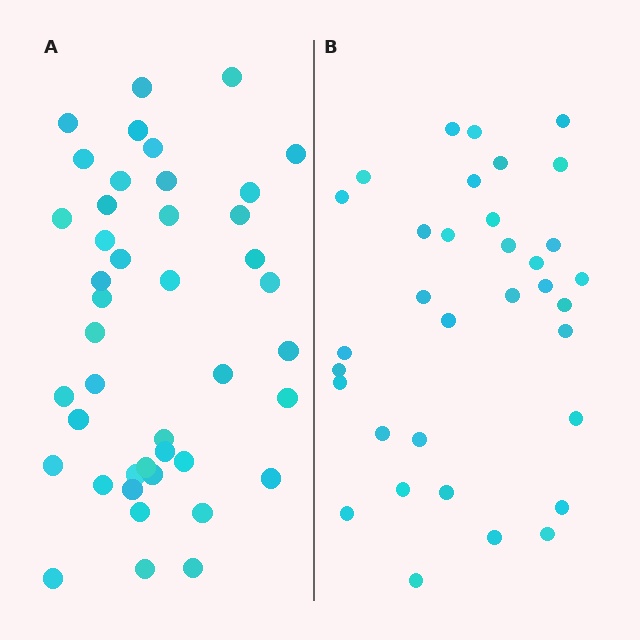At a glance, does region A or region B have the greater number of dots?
Region A (the left region) has more dots.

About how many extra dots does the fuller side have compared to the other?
Region A has roughly 8 or so more dots than region B.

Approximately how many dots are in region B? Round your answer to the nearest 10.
About 30 dots. (The exact count is 34, which rounds to 30.)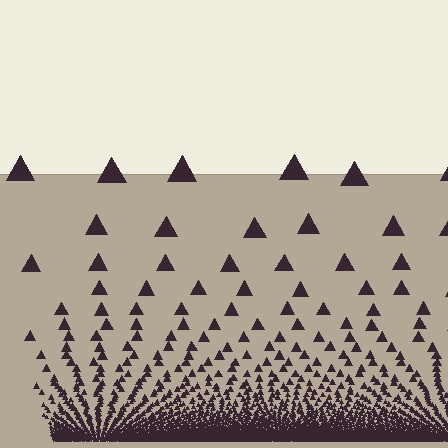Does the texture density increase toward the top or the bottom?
Density increases toward the bottom.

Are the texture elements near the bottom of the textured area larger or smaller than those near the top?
Smaller. The gradient is inverted — elements near the bottom are smaller and denser.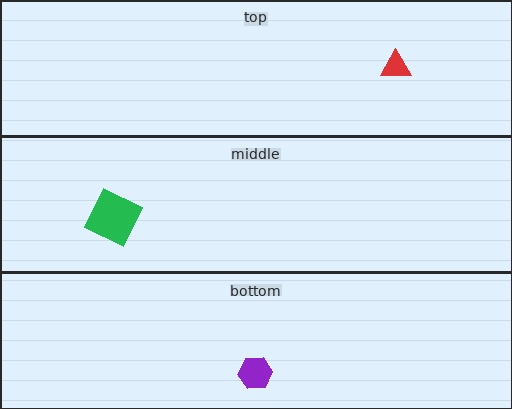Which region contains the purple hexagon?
The bottom region.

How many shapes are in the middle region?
1.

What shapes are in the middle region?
The green square.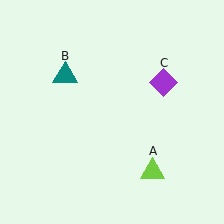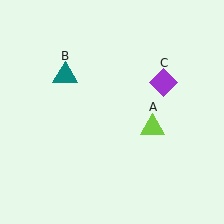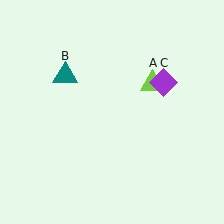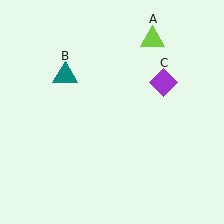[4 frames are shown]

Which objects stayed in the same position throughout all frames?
Teal triangle (object B) and purple diamond (object C) remained stationary.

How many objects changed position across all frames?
1 object changed position: lime triangle (object A).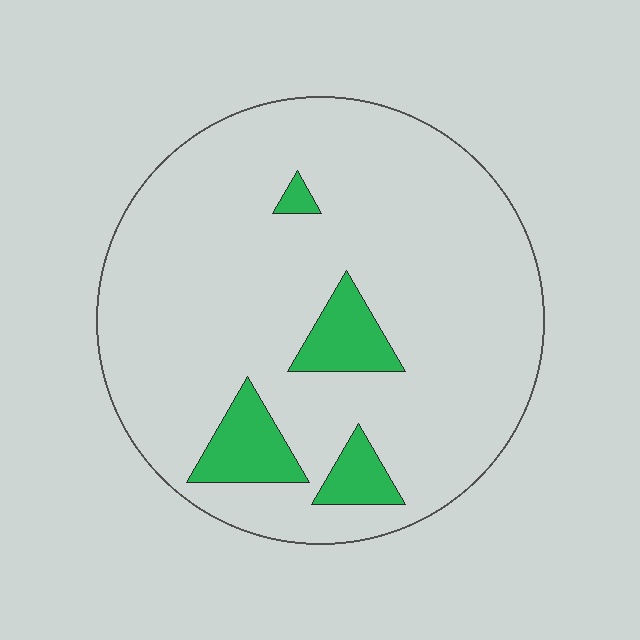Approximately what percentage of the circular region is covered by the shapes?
Approximately 10%.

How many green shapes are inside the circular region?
4.